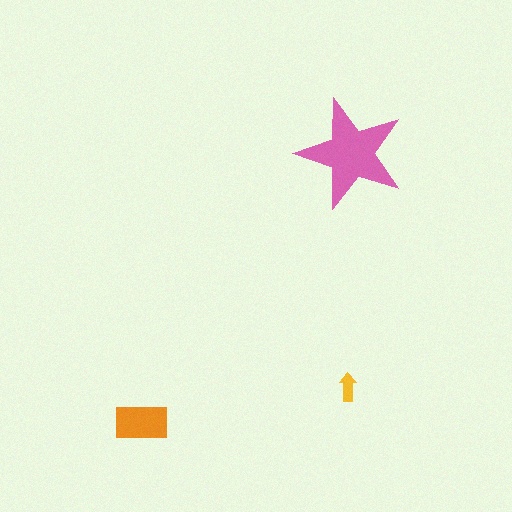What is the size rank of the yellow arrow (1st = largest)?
3rd.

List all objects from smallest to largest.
The yellow arrow, the orange rectangle, the pink star.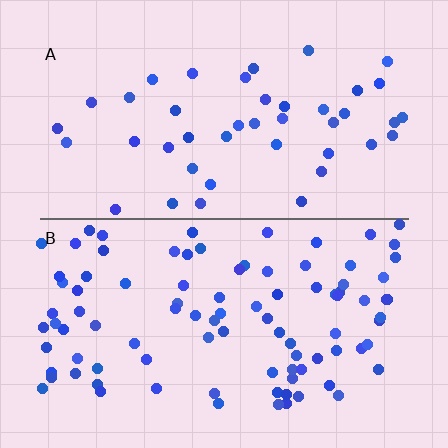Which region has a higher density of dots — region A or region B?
B (the bottom).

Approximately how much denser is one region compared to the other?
Approximately 2.2× — region B over region A.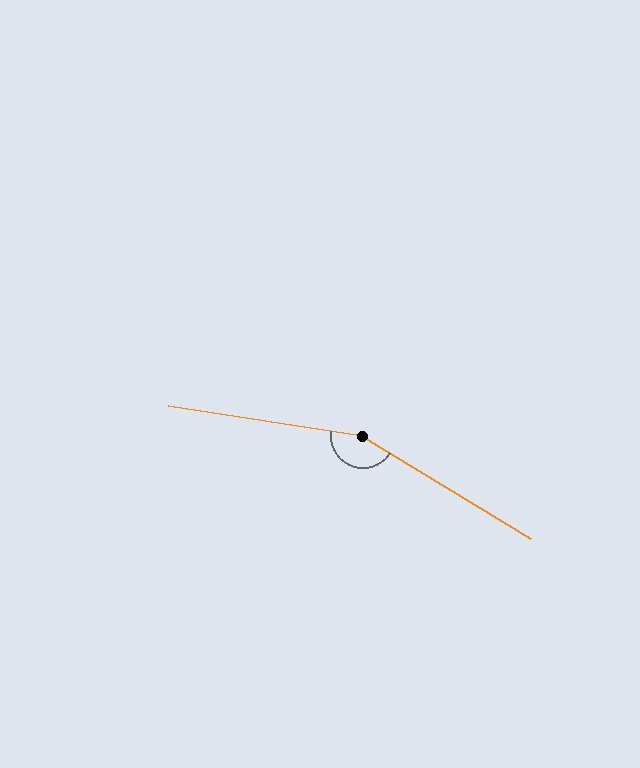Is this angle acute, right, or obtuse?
It is obtuse.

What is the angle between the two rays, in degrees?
Approximately 157 degrees.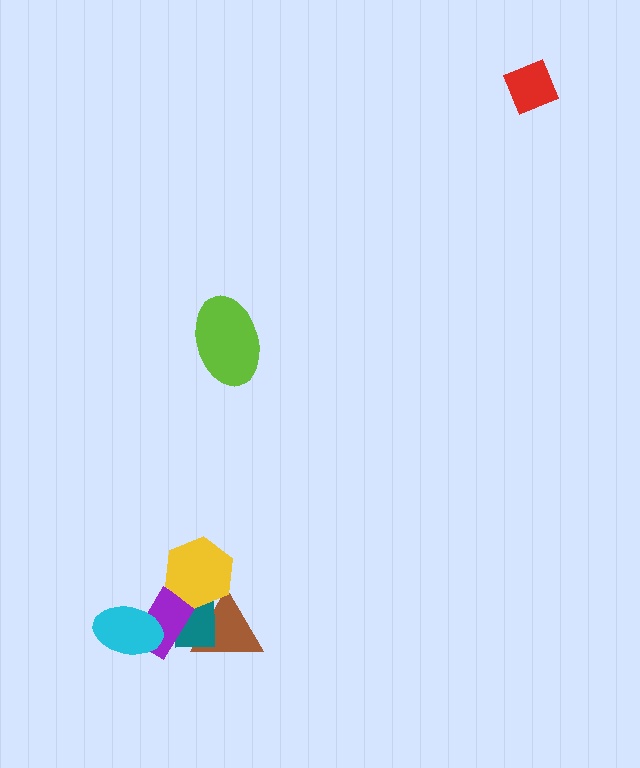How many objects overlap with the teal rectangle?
3 objects overlap with the teal rectangle.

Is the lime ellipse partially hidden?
No, no other shape covers it.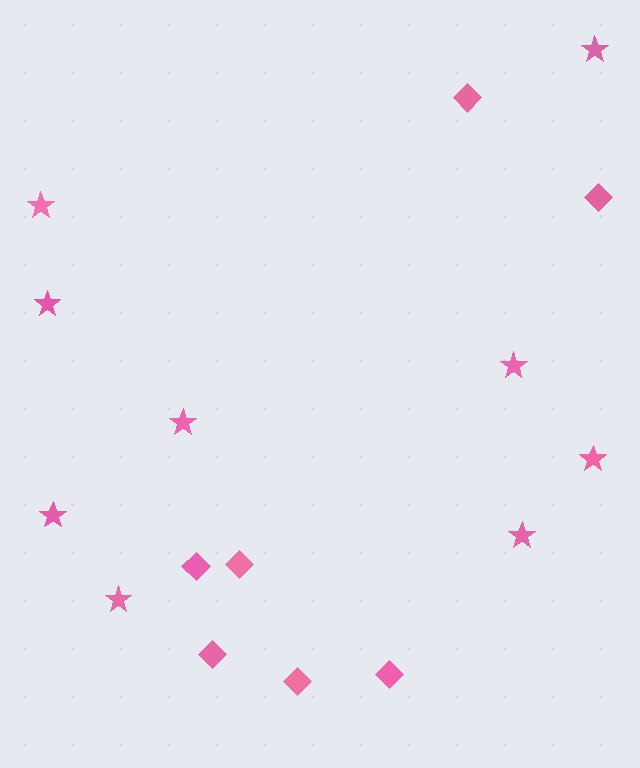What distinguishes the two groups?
There are 2 groups: one group of stars (9) and one group of diamonds (7).